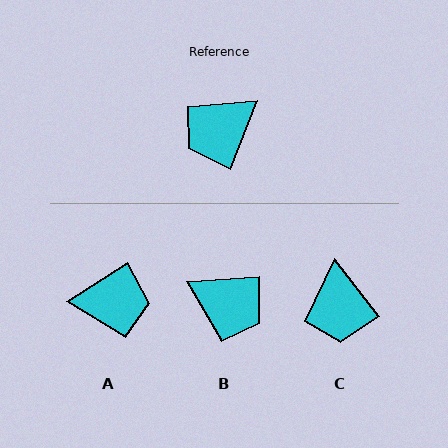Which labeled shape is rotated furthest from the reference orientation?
A, about 144 degrees away.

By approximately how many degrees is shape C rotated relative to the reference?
Approximately 59 degrees counter-clockwise.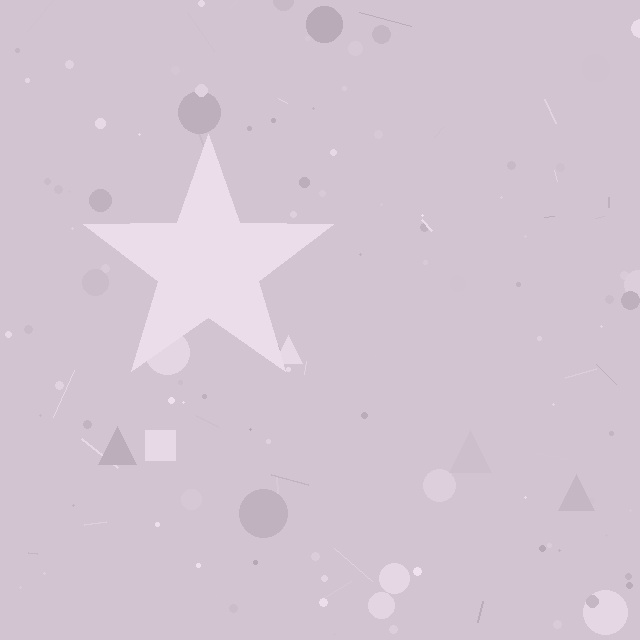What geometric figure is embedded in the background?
A star is embedded in the background.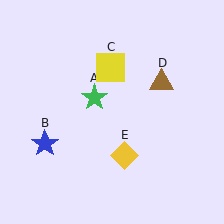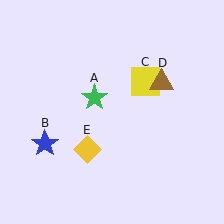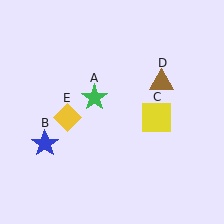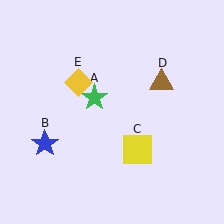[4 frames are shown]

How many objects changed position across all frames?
2 objects changed position: yellow square (object C), yellow diamond (object E).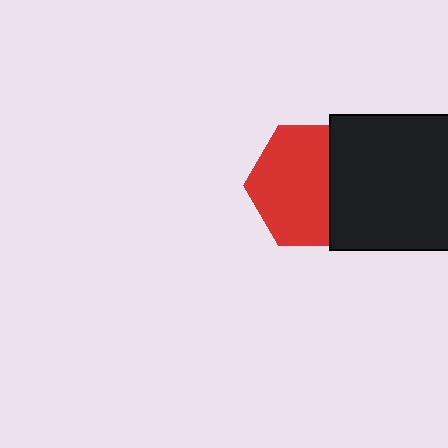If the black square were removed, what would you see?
You would see the complete red hexagon.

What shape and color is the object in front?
The object in front is a black square.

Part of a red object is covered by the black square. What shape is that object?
It is a hexagon.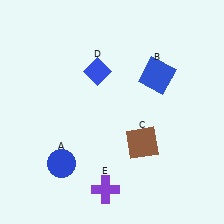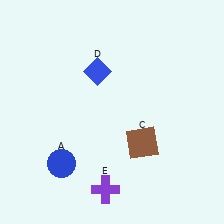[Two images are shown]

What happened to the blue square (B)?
The blue square (B) was removed in Image 2. It was in the top-right area of Image 1.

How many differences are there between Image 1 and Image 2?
There is 1 difference between the two images.